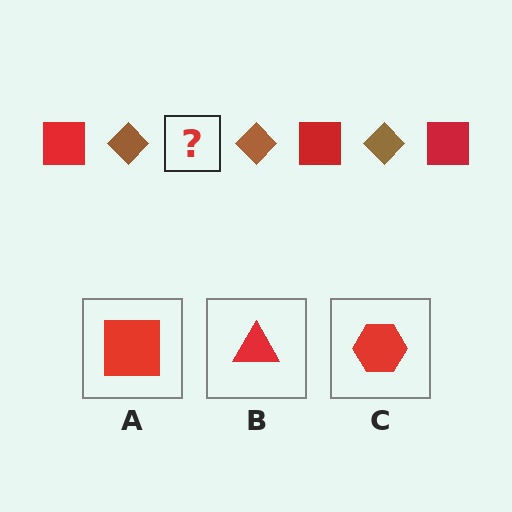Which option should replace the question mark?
Option A.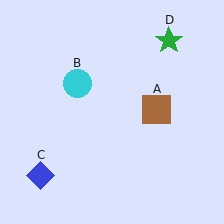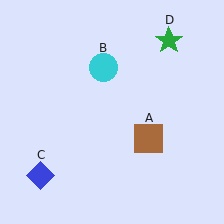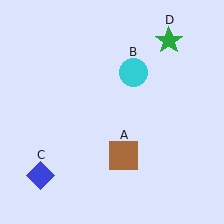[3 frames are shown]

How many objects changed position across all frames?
2 objects changed position: brown square (object A), cyan circle (object B).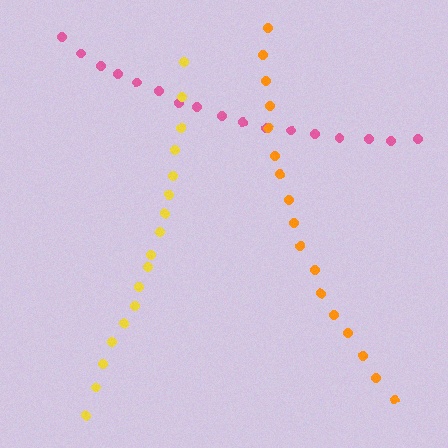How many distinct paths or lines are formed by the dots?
There are 3 distinct paths.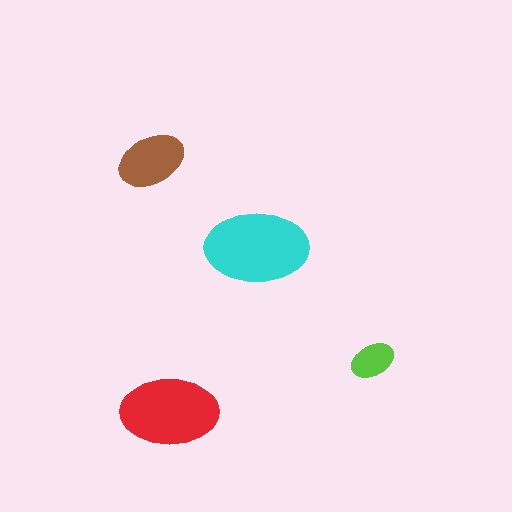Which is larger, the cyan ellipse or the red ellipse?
The cyan one.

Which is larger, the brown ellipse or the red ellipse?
The red one.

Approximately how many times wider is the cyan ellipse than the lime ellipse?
About 2.5 times wider.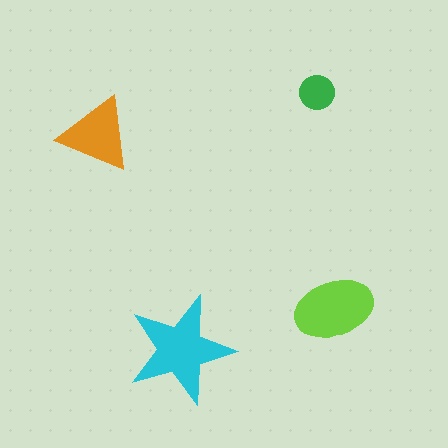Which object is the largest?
The cyan star.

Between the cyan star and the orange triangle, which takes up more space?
The cyan star.